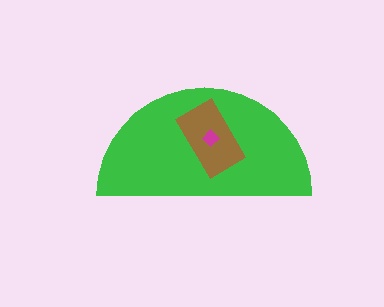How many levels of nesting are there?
3.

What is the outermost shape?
The green semicircle.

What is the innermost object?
The magenta diamond.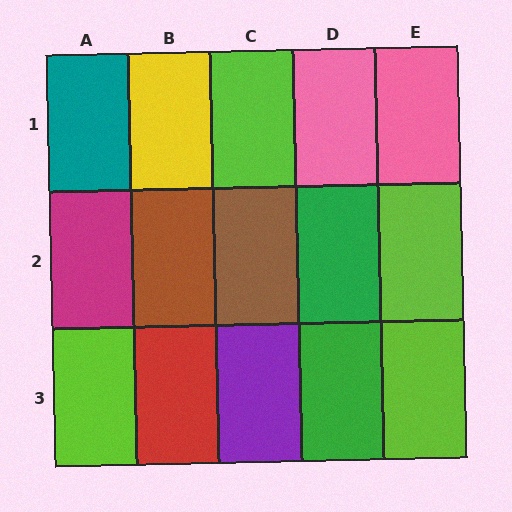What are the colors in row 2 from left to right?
Magenta, brown, brown, green, lime.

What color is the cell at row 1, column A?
Teal.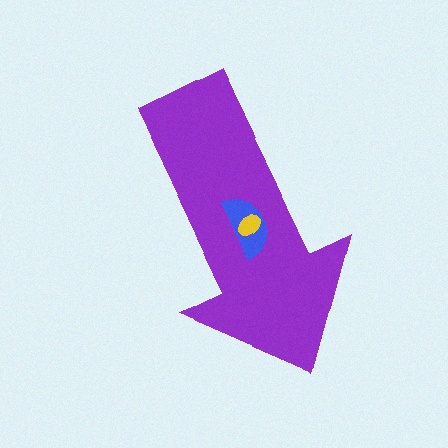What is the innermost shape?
The yellow ellipse.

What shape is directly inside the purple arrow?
The blue semicircle.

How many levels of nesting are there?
3.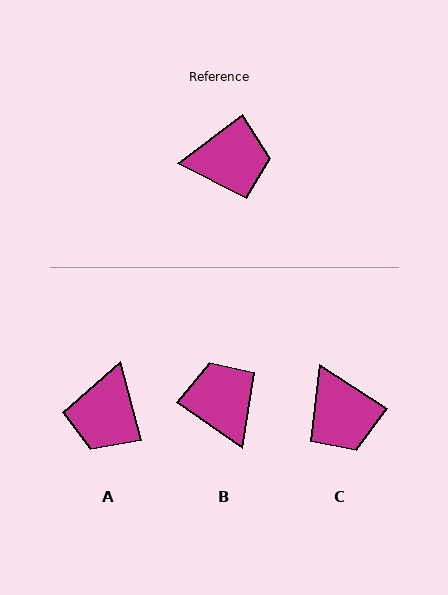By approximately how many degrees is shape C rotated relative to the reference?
Approximately 70 degrees clockwise.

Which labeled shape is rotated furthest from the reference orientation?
A, about 112 degrees away.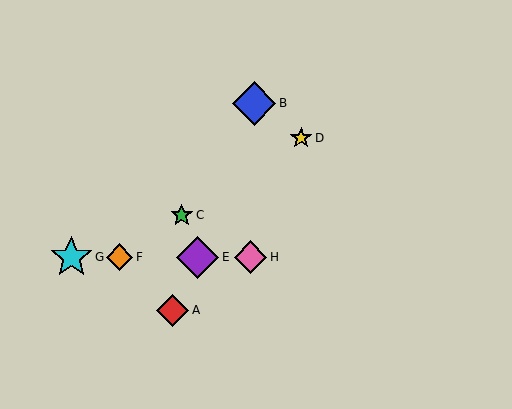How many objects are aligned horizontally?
4 objects (E, F, G, H) are aligned horizontally.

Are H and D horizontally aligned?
No, H is at y≈257 and D is at y≈138.